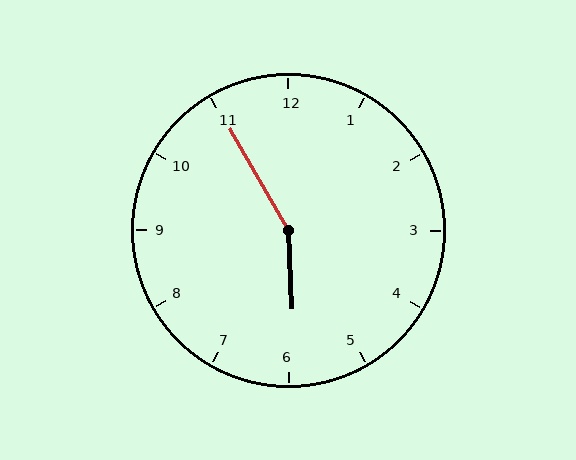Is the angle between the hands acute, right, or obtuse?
It is obtuse.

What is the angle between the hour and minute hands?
Approximately 152 degrees.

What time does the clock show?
5:55.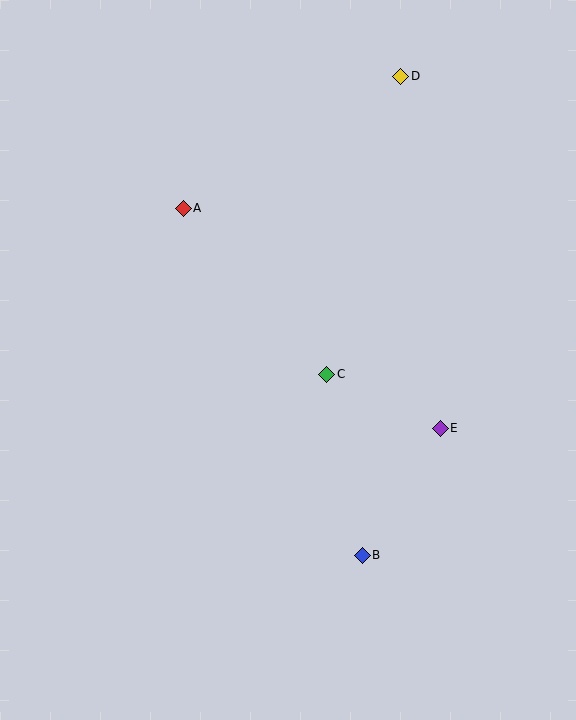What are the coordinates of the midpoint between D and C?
The midpoint between D and C is at (364, 225).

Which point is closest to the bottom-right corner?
Point B is closest to the bottom-right corner.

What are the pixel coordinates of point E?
Point E is at (440, 428).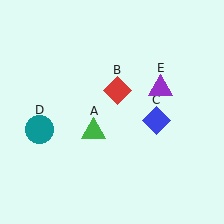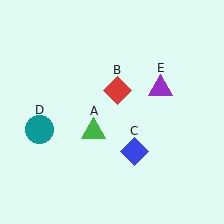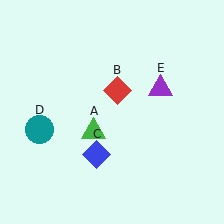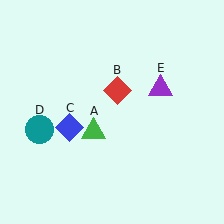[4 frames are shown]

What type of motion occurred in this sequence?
The blue diamond (object C) rotated clockwise around the center of the scene.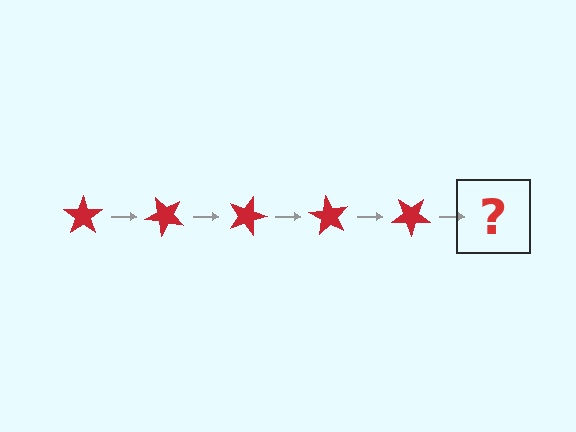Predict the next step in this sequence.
The next step is a red star rotated 225 degrees.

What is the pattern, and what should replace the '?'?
The pattern is that the star rotates 45 degrees each step. The '?' should be a red star rotated 225 degrees.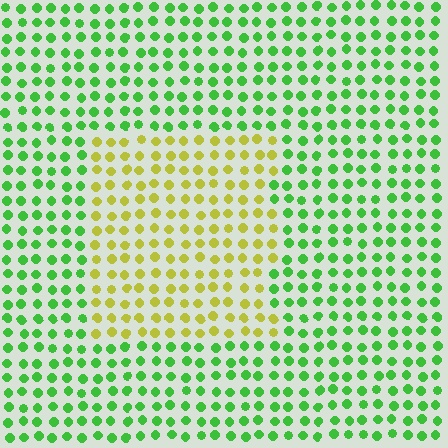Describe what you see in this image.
The image is filled with small green elements in a uniform arrangement. A rectangle-shaped region is visible where the elements are tinted to a slightly different hue, forming a subtle color boundary.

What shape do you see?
I see a rectangle.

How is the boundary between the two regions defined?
The boundary is defined purely by a slight shift in hue (about 54 degrees). Spacing, size, and orientation are identical on both sides.